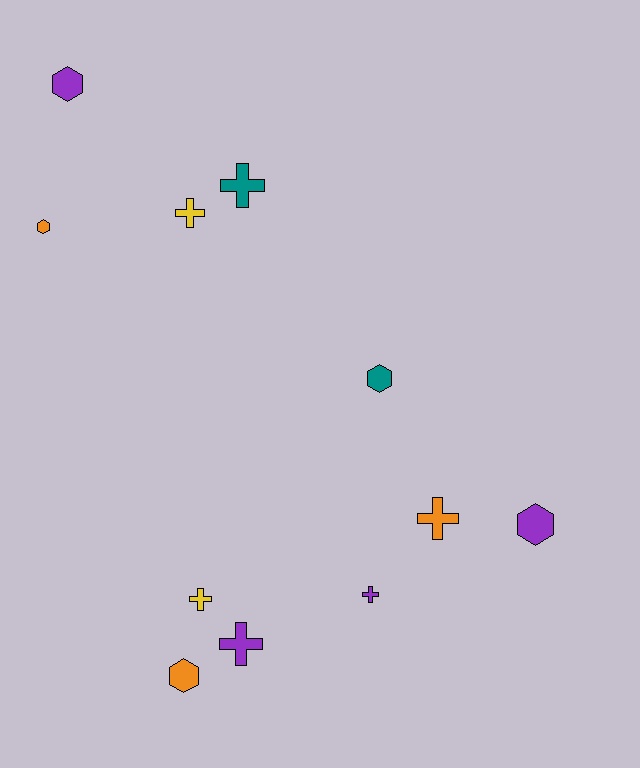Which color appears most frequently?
Purple, with 4 objects.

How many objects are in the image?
There are 11 objects.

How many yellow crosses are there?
There are 2 yellow crosses.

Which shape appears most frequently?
Cross, with 6 objects.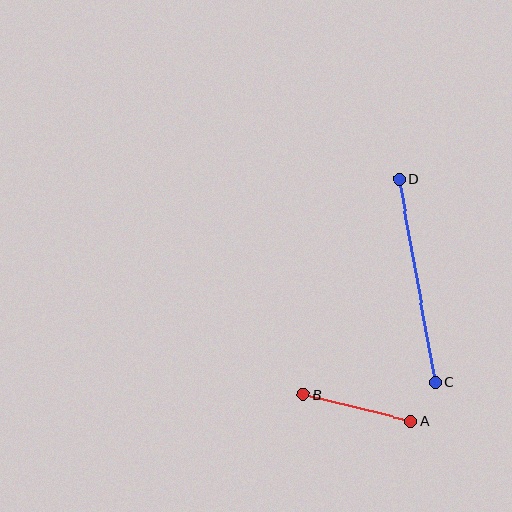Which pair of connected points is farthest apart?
Points C and D are farthest apart.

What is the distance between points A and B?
The distance is approximately 111 pixels.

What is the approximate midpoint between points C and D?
The midpoint is at approximately (417, 280) pixels.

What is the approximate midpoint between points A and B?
The midpoint is at approximately (357, 408) pixels.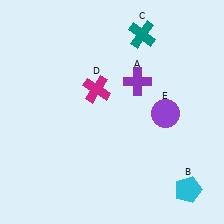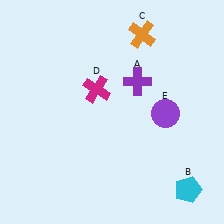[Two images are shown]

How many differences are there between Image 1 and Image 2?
There is 1 difference between the two images.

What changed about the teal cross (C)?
In Image 1, C is teal. In Image 2, it changed to orange.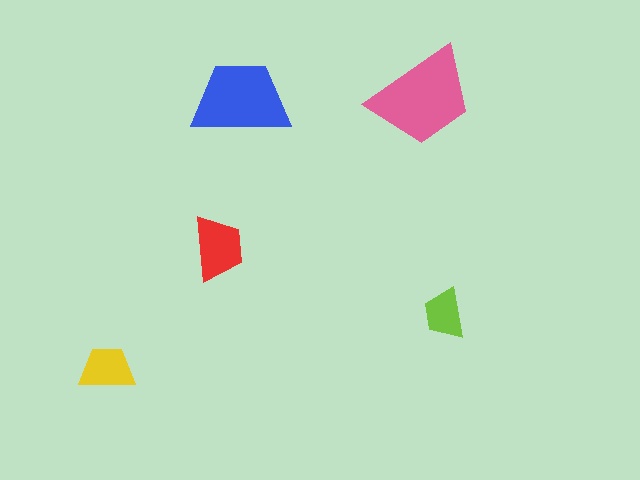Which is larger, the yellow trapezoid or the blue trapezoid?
The blue one.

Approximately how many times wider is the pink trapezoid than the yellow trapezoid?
About 2 times wider.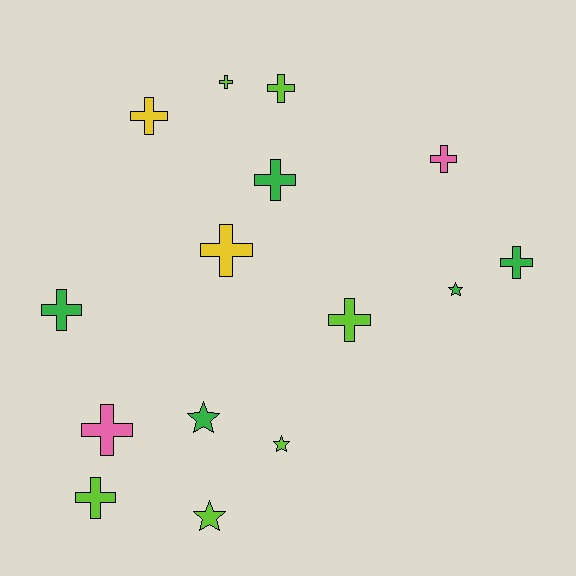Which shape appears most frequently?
Cross, with 11 objects.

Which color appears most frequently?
Lime, with 6 objects.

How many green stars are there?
There are 2 green stars.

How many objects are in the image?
There are 15 objects.